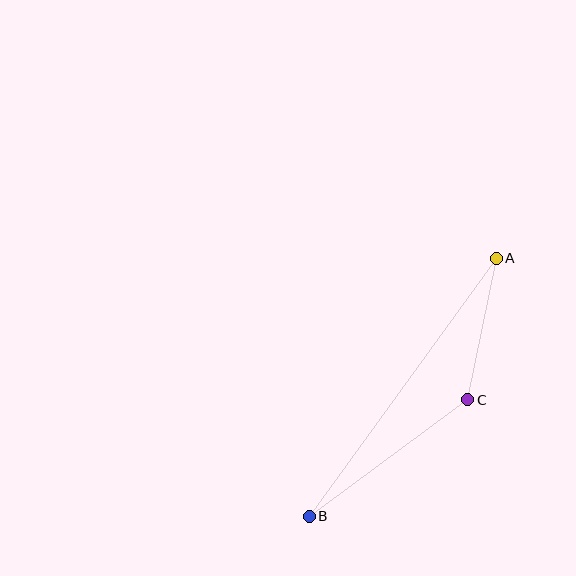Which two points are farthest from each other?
Points A and B are farthest from each other.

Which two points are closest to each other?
Points A and C are closest to each other.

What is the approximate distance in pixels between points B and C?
The distance between B and C is approximately 196 pixels.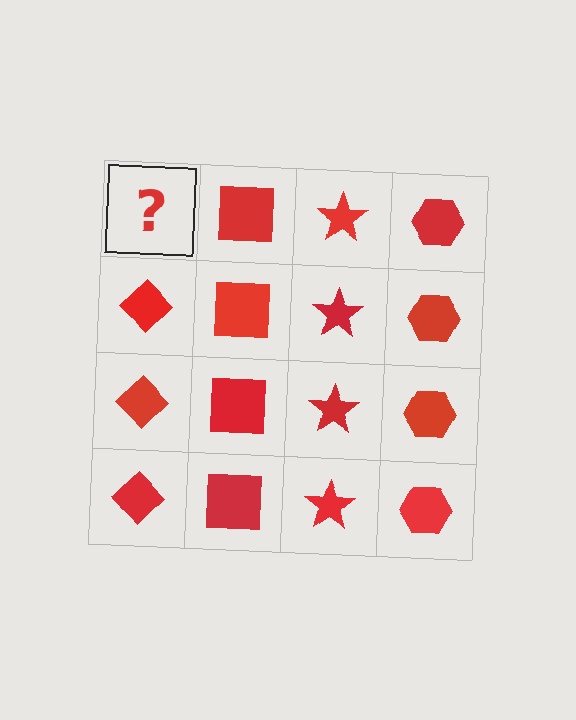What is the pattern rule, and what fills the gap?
The rule is that each column has a consistent shape. The gap should be filled with a red diamond.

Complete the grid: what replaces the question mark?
The question mark should be replaced with a red diamond.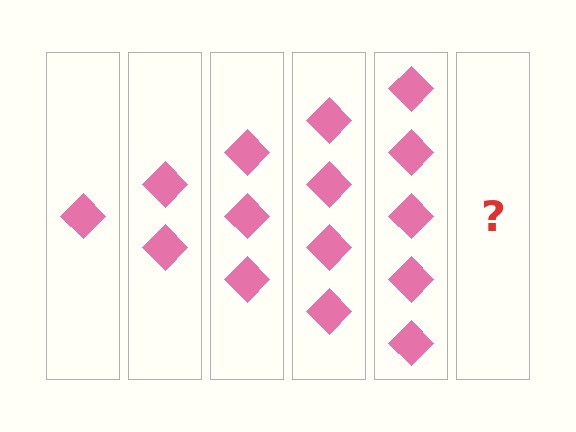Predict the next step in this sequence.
The next step is 6 diamonds.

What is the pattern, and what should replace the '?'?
The pattern is that each step adds one more diamond. The '?' should be 6 diamonds.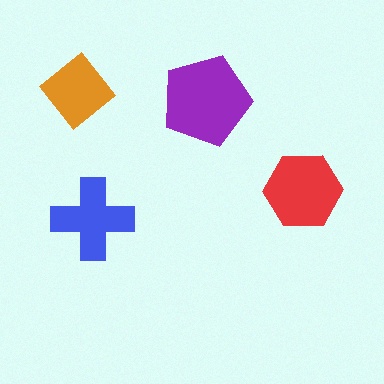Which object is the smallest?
The orange diamond.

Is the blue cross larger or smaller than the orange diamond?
Larger.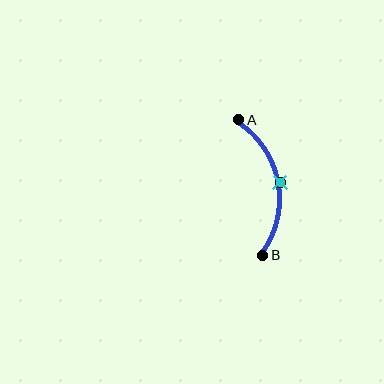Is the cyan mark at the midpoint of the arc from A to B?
Yes. The cyan mark lies on the arc at equal arc-length from both A and B — it is the arc midpoint.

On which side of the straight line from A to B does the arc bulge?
The arc bulges to the right of the straight line connecting A and B.